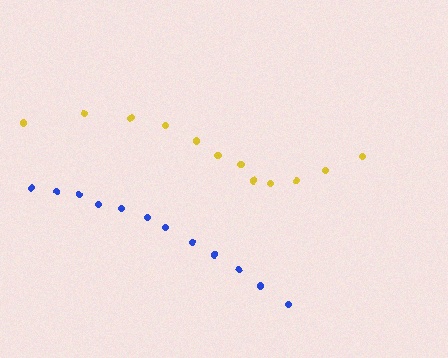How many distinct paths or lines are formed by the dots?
There are 2 distinct paths.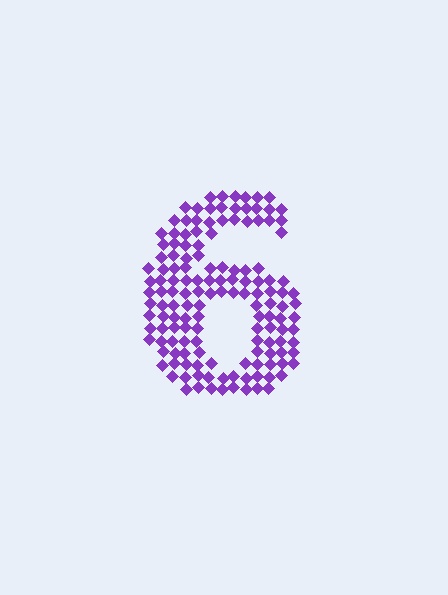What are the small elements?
The small elements are diamonds.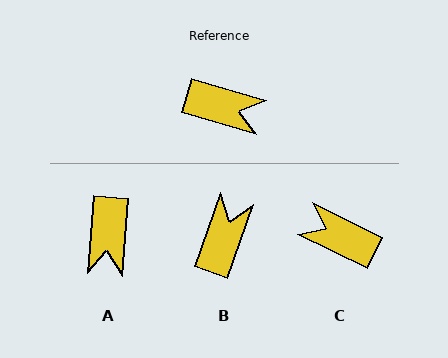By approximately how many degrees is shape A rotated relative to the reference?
Approximately 78 degrees clockwise.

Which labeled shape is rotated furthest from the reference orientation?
C, about 170 degrees away.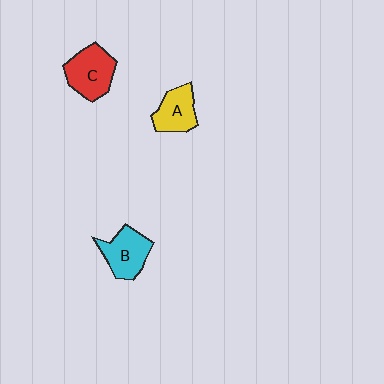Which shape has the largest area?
Shape C (red).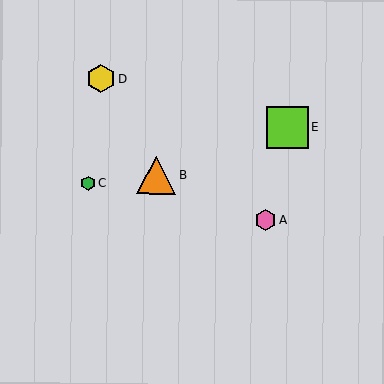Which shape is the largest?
The lime square (labeled E) is the largest.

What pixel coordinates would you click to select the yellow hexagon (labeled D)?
Click at (101, 79) to select the yellow hexagon D.